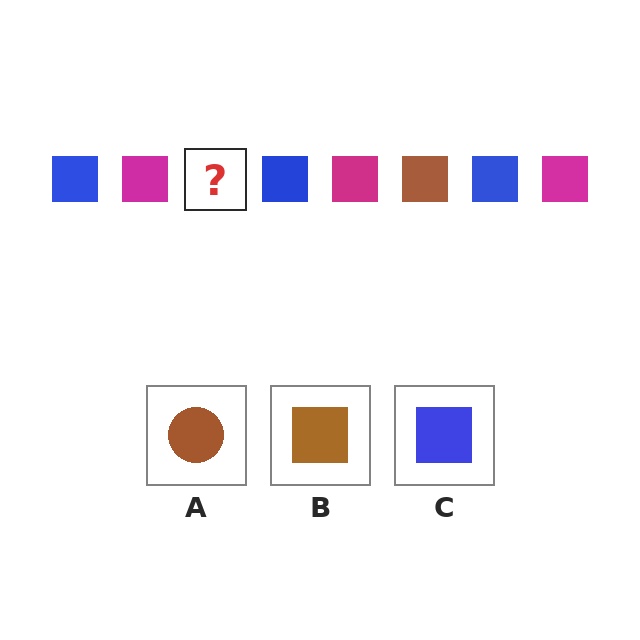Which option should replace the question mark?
Option B.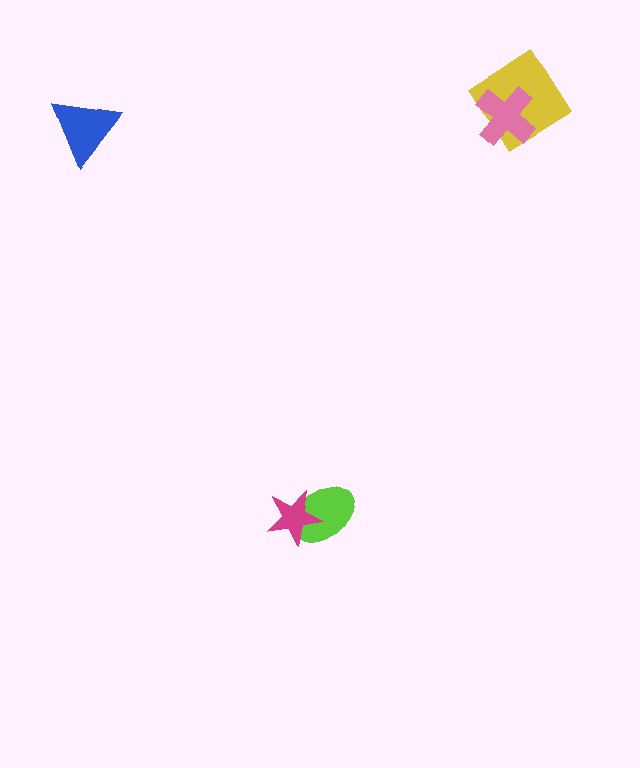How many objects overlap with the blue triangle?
0 objects overlap with the blue triangle.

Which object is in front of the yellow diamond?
The pink cross is in front of the yellow diamond.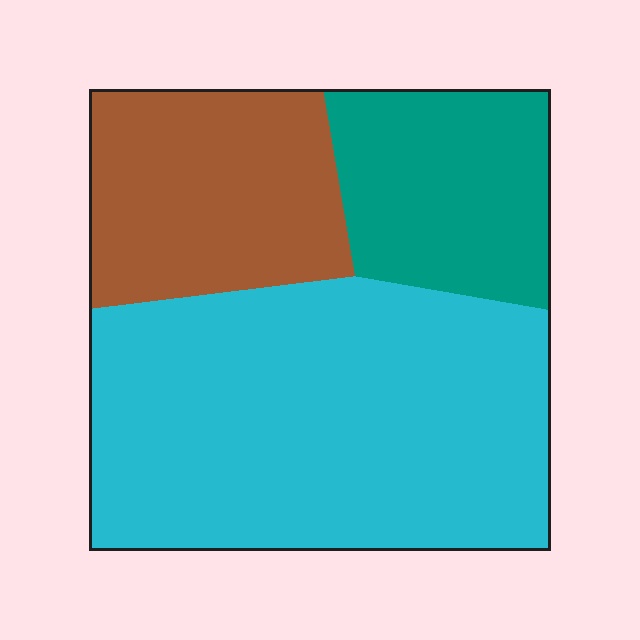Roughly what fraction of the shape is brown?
Brown covers roughly 25% of the shape.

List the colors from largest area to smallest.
From largest to smallest: cyan, brown, teal.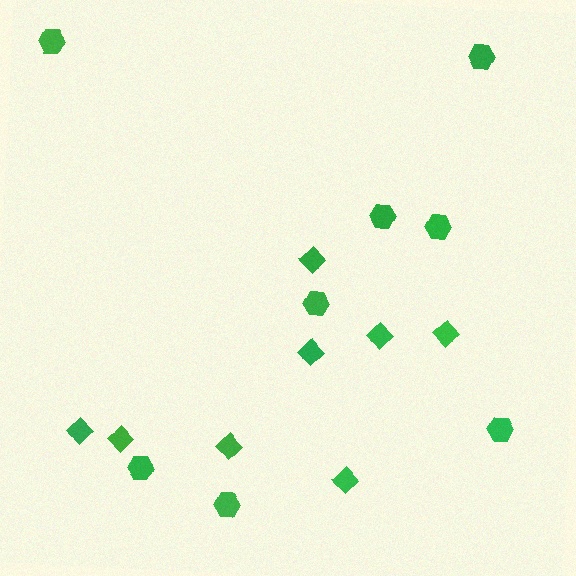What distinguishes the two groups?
There are 2 groups: one group of hexagons (8) and one group of diamonds (8).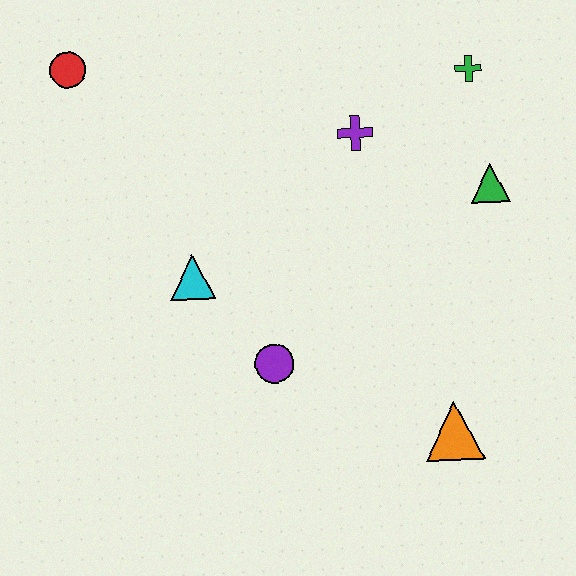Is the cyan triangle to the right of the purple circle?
No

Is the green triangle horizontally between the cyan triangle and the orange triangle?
No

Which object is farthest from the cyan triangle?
The green cross is farthest from the cyan triangle.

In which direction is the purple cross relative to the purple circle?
The purple cross is above the purple circle.